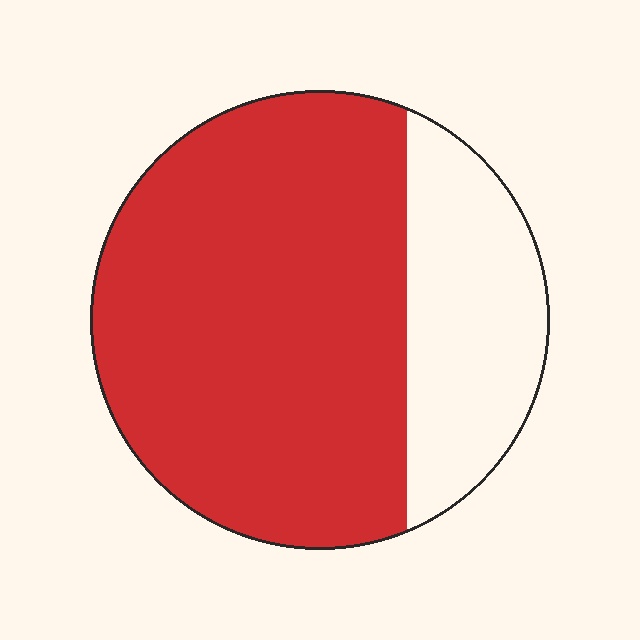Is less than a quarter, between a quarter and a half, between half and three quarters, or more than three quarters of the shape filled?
Between half and three quarters.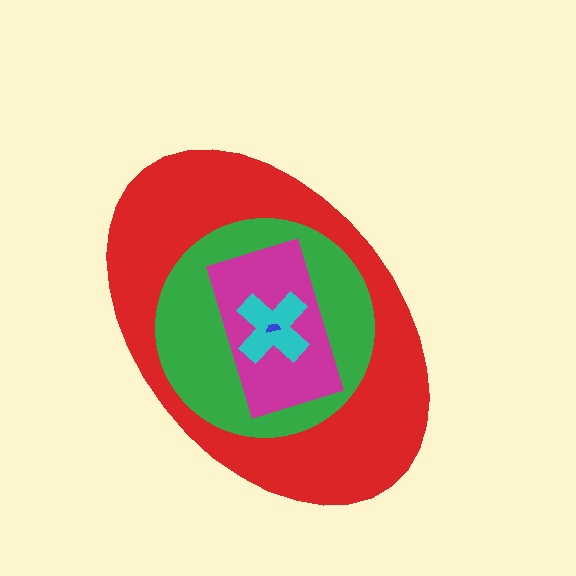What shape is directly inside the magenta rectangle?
The cyan cross.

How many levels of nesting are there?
5.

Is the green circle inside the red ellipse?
Yes.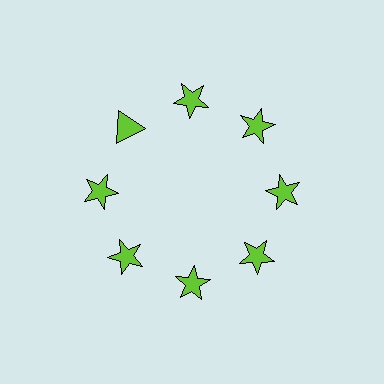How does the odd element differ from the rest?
It has a different shape: triangle instead of star.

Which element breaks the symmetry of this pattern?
The lime triangle at roughly the 10 o'clock position breaks the symmetry. All other shapes are lime stars.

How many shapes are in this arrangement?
There are 8 shapes arranged in a ring pattern.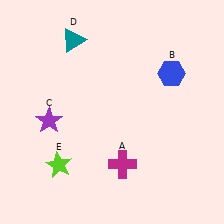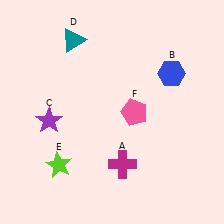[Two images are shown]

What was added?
A pink pentagon (F) was added in Image 2.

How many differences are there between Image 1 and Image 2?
There is 1 difference between the two images.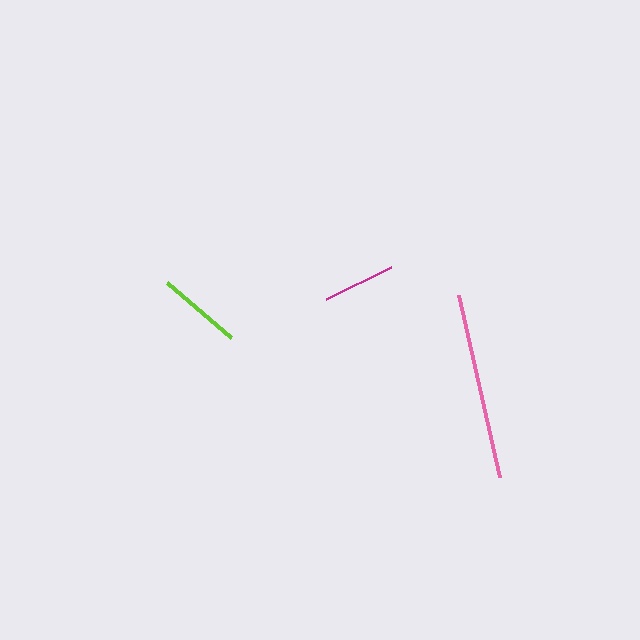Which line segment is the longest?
The pink line is the longest at approximately 187 pixels.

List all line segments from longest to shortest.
From longest to shortest: pink, lime, magenta.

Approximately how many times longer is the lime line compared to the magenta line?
The lime line is approximately 1.2 times the length of the magenta line.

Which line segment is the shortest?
The magenta line is the shortest at approximately 72 pixels.